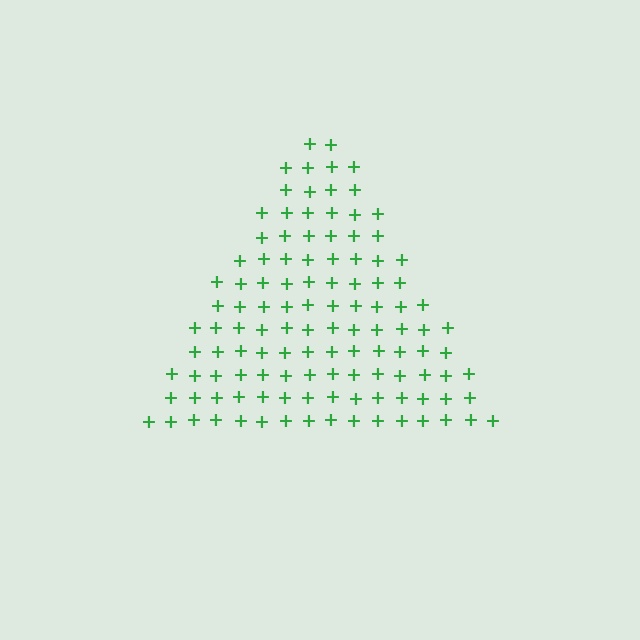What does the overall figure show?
The overall figure shows a triangle.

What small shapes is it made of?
It is made of small plus signs.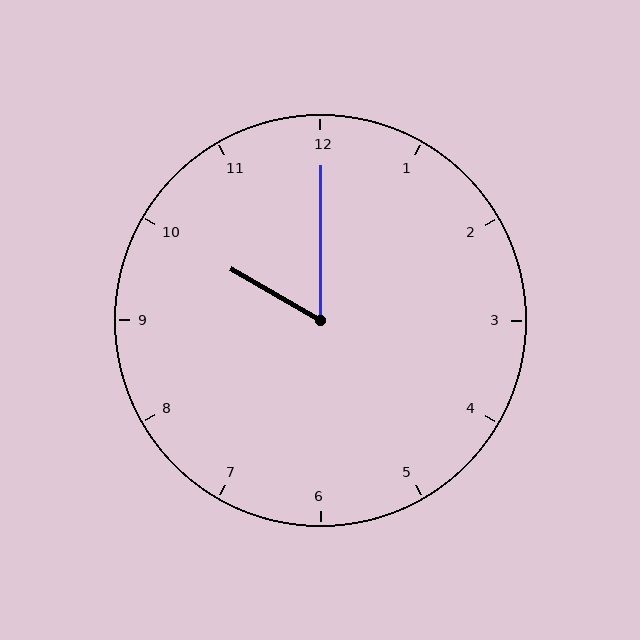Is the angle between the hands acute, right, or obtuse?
It is acute.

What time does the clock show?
10:00.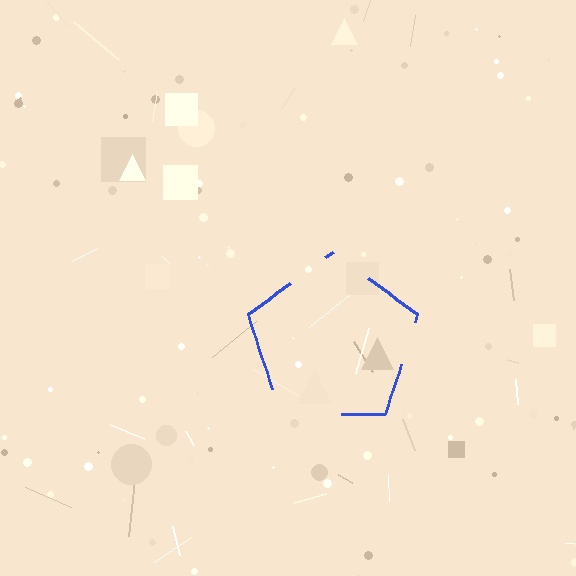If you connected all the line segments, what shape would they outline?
They would outline a pentagon.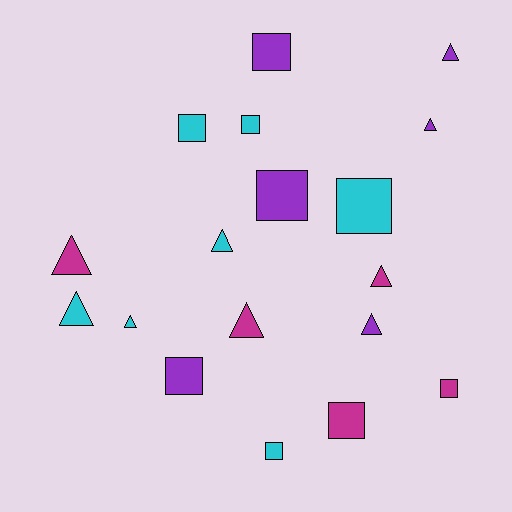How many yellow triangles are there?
There are no yellow triangles.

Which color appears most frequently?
Cyan, with 7 objects.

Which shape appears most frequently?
Triangle, with 9 objects.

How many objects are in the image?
There are 18 objects.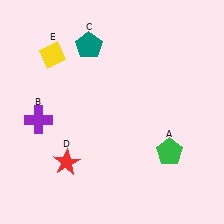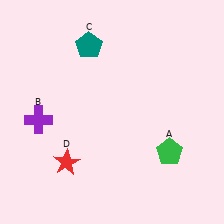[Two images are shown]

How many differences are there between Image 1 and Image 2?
There is 1 difference between the two images.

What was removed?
The yellow diamond (E) was removed in Image 2.